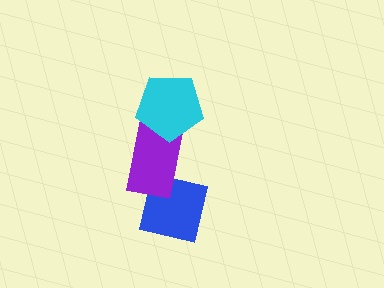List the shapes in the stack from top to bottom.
From top to bottom: the cyan pentagon, the purple rectangle, the blue square.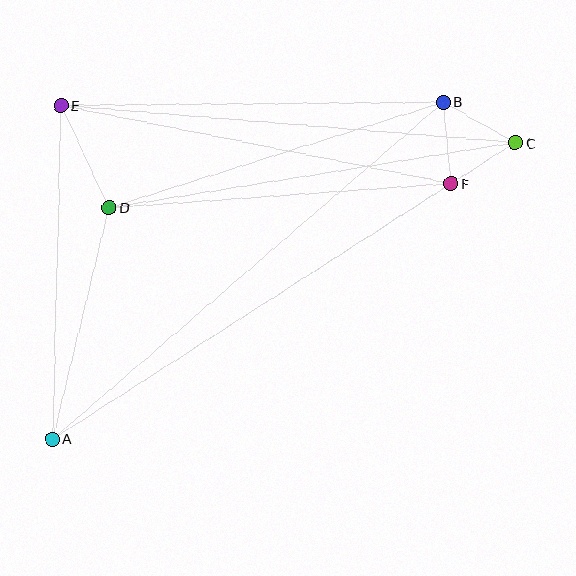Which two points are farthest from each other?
Points A and C are farthest from each other.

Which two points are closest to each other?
Points C and F are closest to each other.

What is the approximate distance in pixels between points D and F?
The distance between D and F is approximately 342 pixels.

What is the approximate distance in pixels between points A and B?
The distance between A and B is approximately 516 pixels.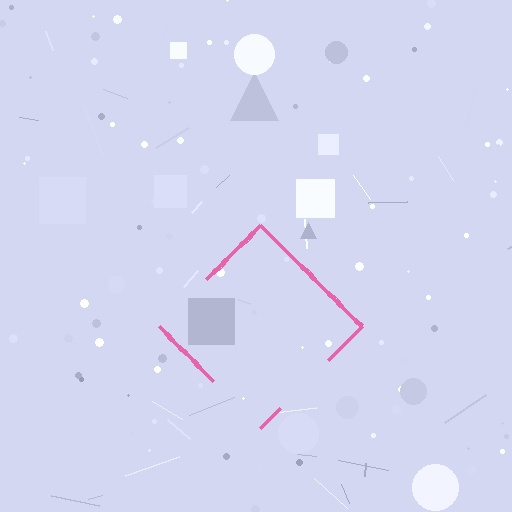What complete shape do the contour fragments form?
The contour fragments form a diamond.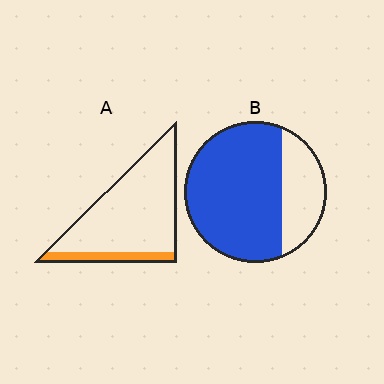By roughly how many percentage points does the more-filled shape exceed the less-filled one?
By roughly 60 percentage points (B over A).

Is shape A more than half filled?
No.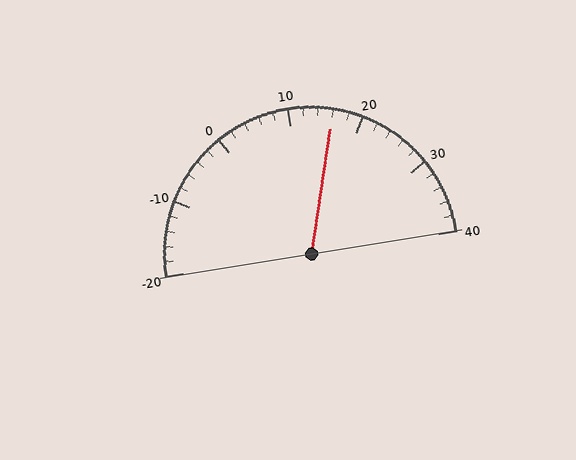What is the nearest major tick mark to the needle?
The nearest major tick mark is 20.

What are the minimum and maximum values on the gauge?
The gauge ranges from -20 to 40.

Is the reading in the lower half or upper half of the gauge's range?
The reading is in the upper half of the range (-20 to 40).